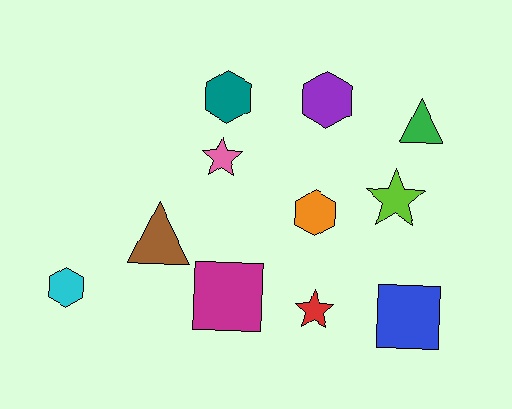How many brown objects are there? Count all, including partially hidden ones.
There is 1 brown object.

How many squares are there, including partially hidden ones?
There are 2 squares.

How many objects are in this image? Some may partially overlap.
There are 11 objects.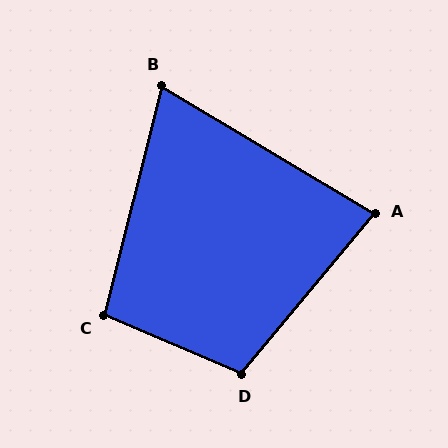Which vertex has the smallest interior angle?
B, at approximately 73 degrees.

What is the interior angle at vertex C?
Approximately 99 degrees (obtuse).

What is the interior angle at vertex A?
Approximately 81 degrees (acute).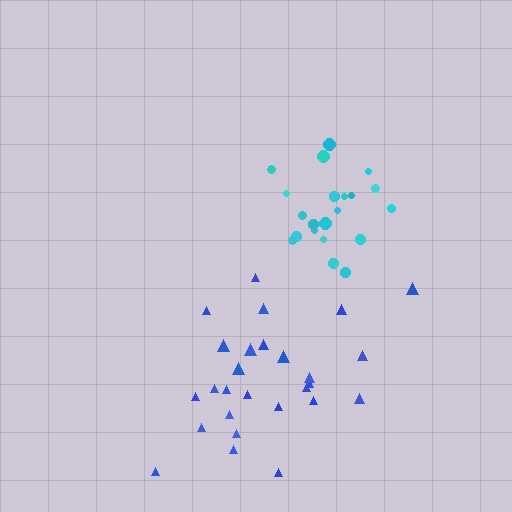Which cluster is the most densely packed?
Cyan.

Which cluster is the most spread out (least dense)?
Blue.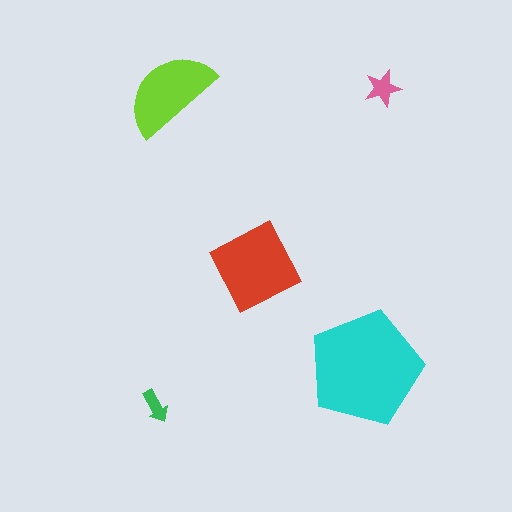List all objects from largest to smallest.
The cyan pentagon, the red diamond, the lime semicircle, the pink star, the green arrow.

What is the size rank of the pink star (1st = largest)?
4th.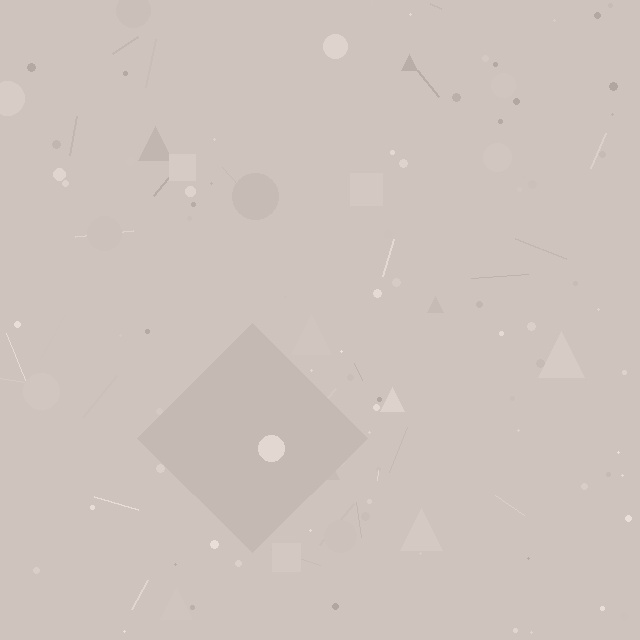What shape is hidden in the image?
A diamond is hidden in the image.